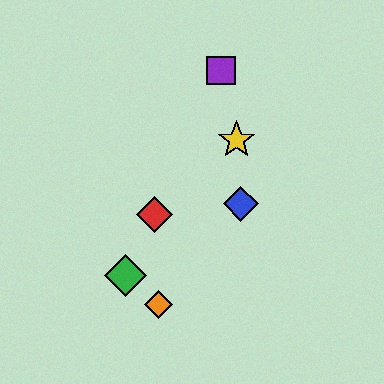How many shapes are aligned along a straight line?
3 shapes (the red diamond, the green diamond, the purple square) are aligned along a straight line.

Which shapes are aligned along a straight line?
The red diamond, the green diamond, the purple square are aligned along a straight line.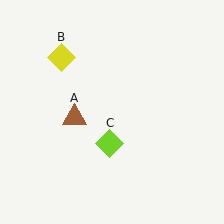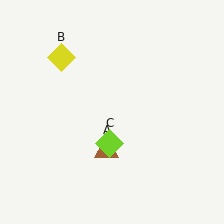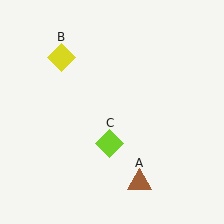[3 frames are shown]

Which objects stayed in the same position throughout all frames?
Yellow diamond (object B) and lime diamond (object C) remained stationary.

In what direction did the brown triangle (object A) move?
The brown triangle (object A) moved down and to the right.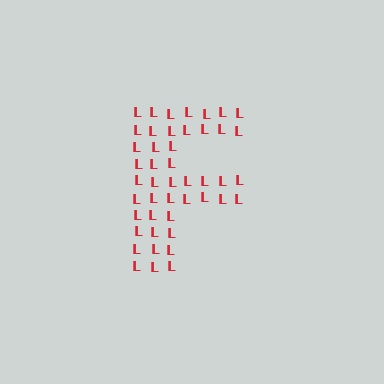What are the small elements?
The small elements are letter L's.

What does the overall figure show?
The overall figure shows the letter F.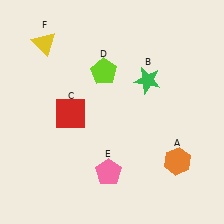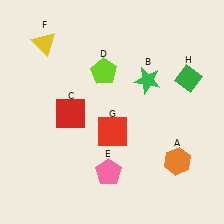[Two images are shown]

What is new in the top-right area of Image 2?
A green diamond (H) was added in the top-right area of Image 2.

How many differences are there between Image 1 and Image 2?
There are 2 differences between the two images.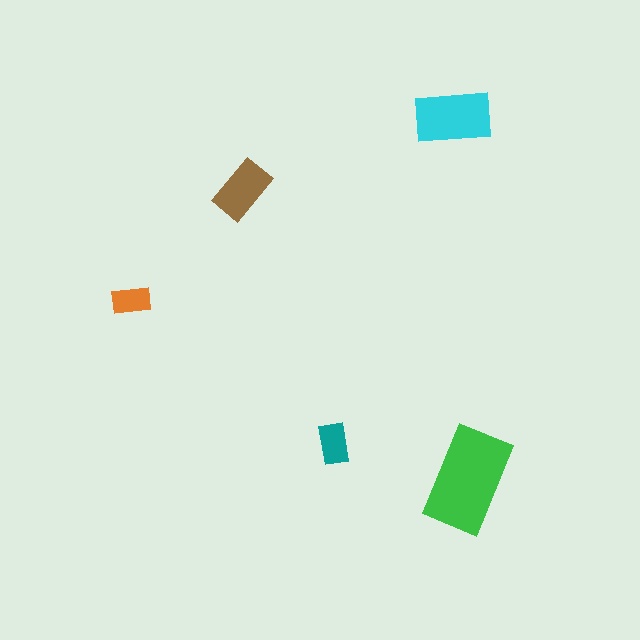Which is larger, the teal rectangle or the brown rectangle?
The brown one.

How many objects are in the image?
There are 5 objects in the image.